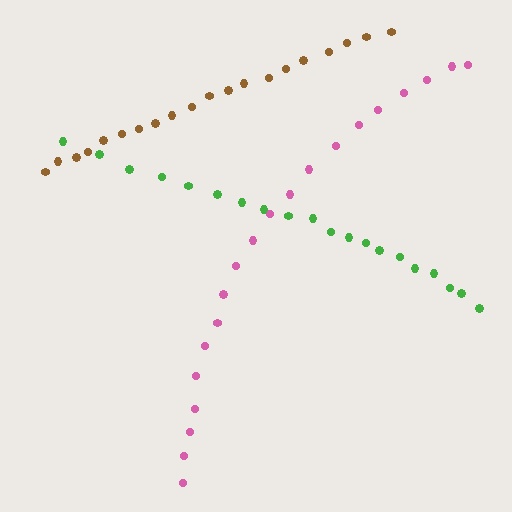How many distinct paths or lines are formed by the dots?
There are 3 distinct paths.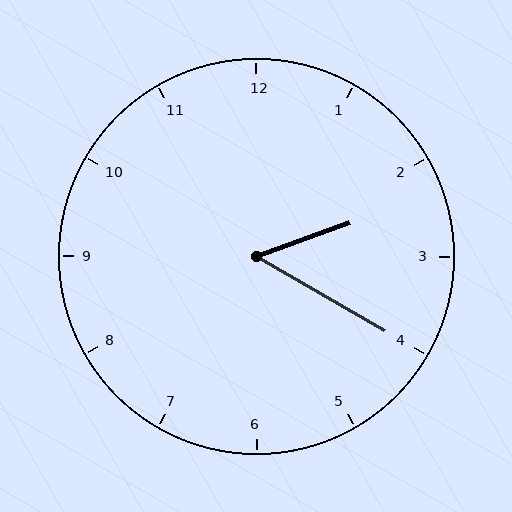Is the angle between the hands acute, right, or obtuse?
It is acute.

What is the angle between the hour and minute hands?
Approximately 50 degrees.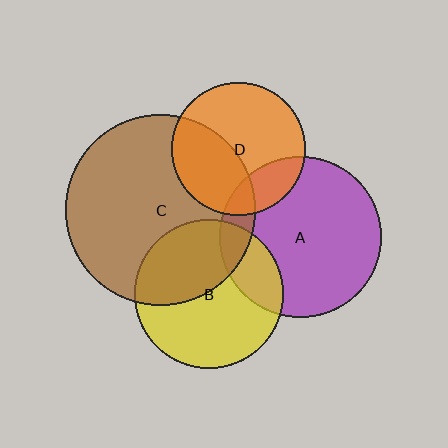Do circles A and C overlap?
Yes.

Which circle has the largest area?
Circle C (brown).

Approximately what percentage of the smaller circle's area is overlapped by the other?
Approximately 10%.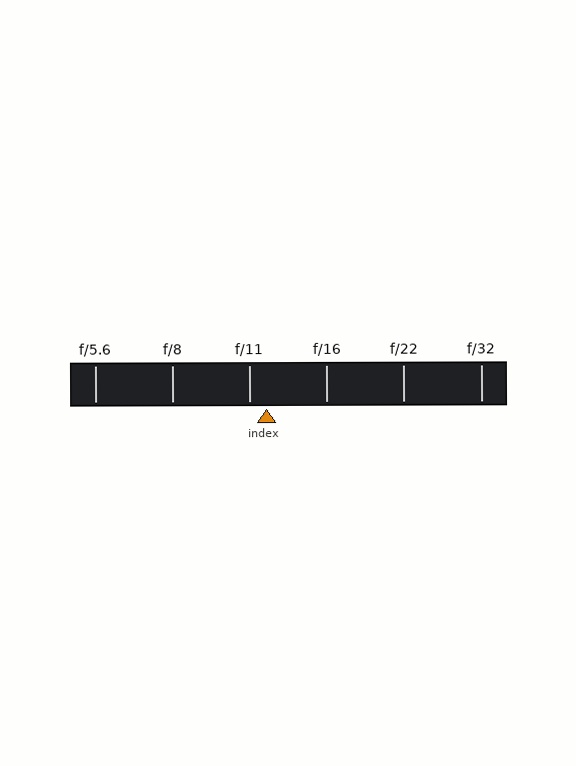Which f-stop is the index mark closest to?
The index mark is closest to f/11.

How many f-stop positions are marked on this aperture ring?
There are 6 f-stop positions marked.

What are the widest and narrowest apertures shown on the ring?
The widest aperture shown is f/5.6 and the narrowest is f/32.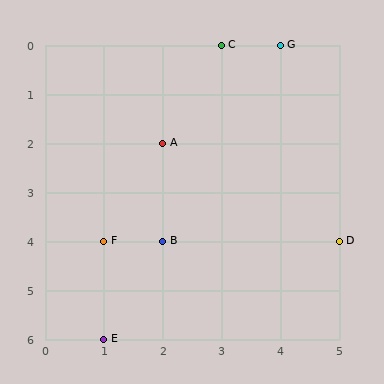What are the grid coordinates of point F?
Point F is at grid coordinates (1, 4).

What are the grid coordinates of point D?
Point D is at grid coordinates (5, 4).